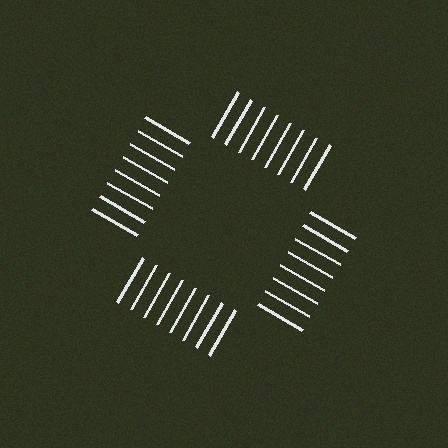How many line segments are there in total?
32 — 8 along each of the 4 edges.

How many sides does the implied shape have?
4 sides — the line-ends trace a square.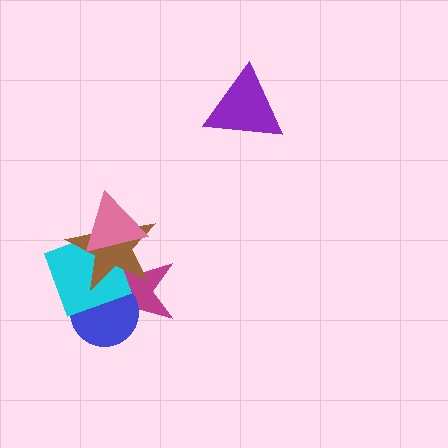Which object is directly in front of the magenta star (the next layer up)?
The blue circle is directly in front of the magenta star.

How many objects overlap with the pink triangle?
3 objects overlap with the pink triangle.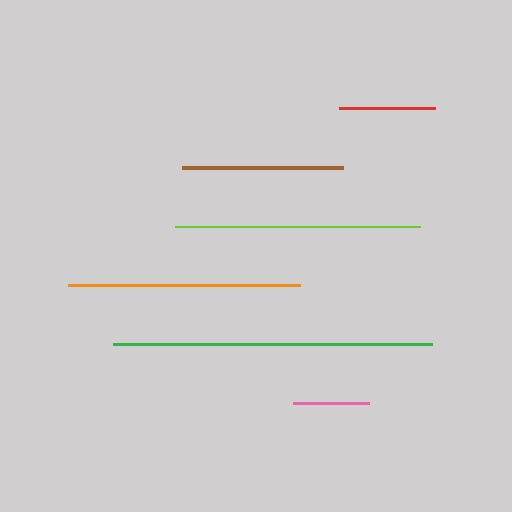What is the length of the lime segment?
The lime segment is approximately 245 pixels long.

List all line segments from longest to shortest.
From longest to shortest: green, lime, orange, brown, red, pink.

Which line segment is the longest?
The green line is the longest at approximately 319 pixels.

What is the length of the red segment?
The red segment is approximately 95 pixels long.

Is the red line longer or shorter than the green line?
The green line is longer than the red line.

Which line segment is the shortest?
The pink line is the shortest at approximately 76 pixels.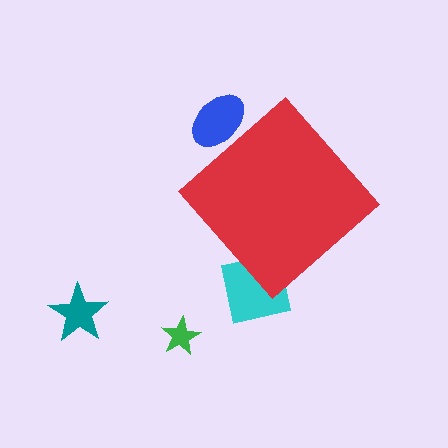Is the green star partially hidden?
No, the green star is fully visible.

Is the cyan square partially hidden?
Yes, the cyan square is partially hidden behind the red diamond.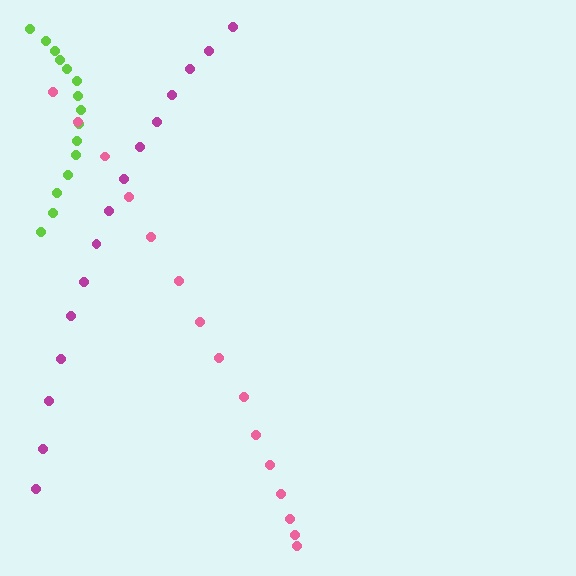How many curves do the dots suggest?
There are 3 distinct paths.